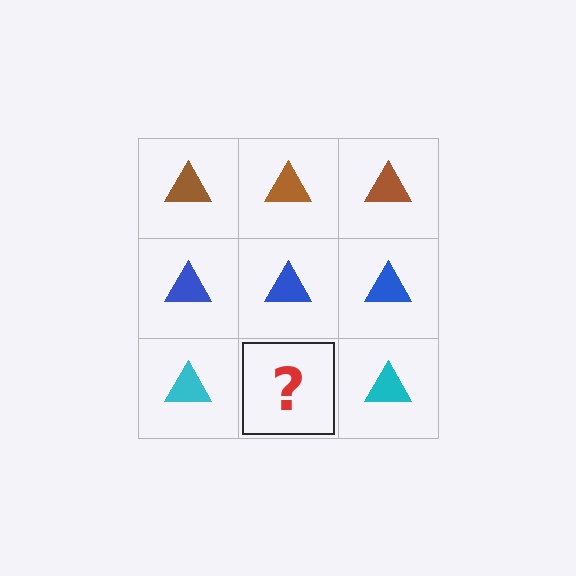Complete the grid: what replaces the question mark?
The question mark should be replaced with a cyan triangle.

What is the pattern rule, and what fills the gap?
The rule is that each row has a consistent color. The gap should be filled with a cyan triangle.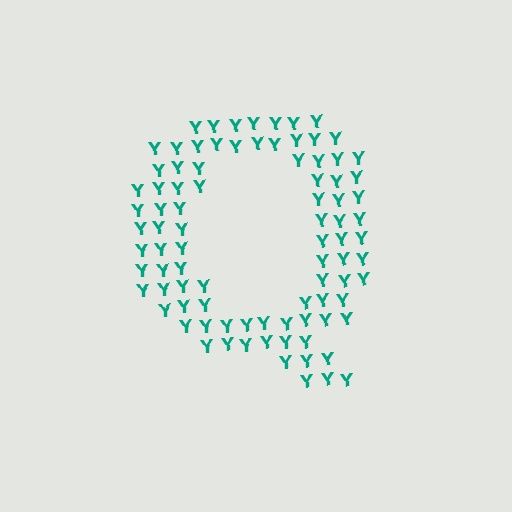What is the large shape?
The large shape is the letter Q.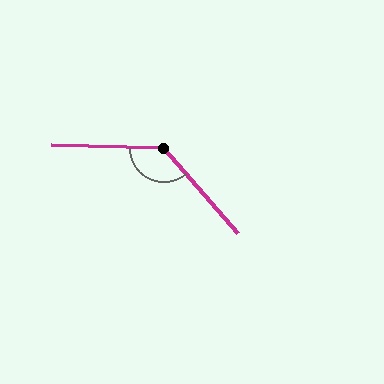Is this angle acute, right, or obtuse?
It is obtuse.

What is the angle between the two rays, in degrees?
Approximately 132 degrees.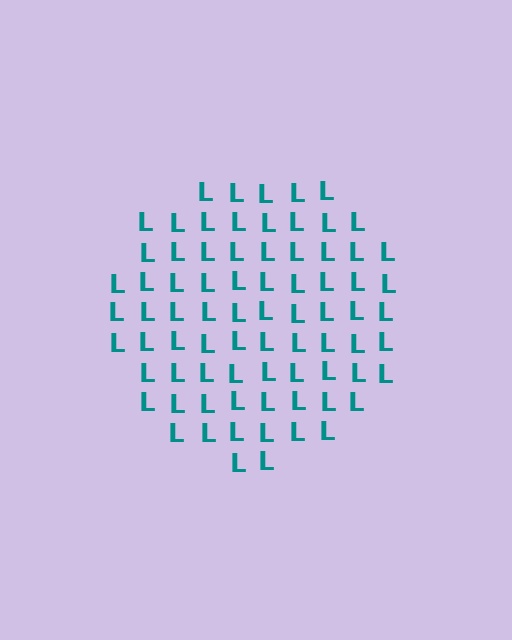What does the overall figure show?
The overall figure shows a circle.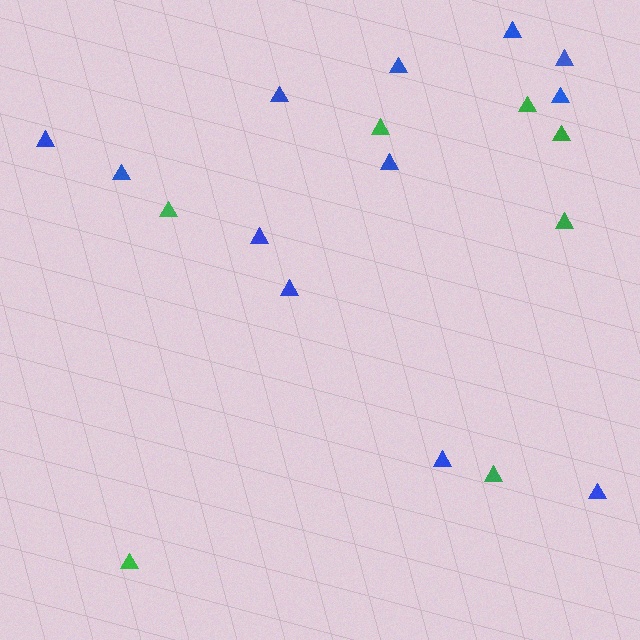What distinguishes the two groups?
There are 2 groups: one group of green triangles (7) and one group of blue triangles (12).